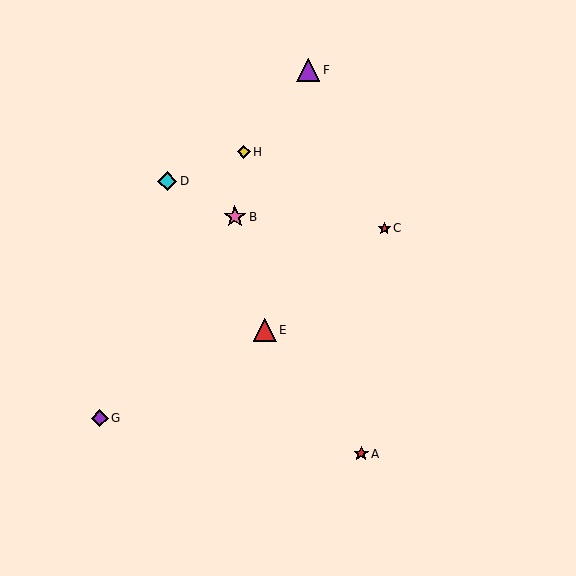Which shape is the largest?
The purple triangle (labeled F) is the largest.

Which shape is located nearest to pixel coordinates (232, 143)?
The yellow diamond (labeled H) at (244, 152) is nearest to that location.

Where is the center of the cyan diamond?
The center of the cyan diamond is at (167, 181).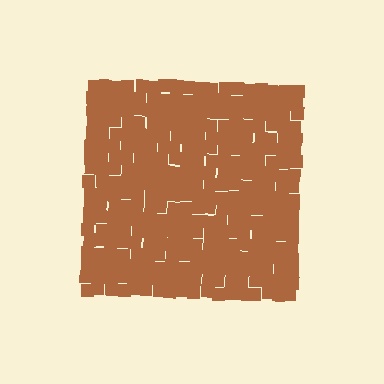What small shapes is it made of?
It is made of small squares.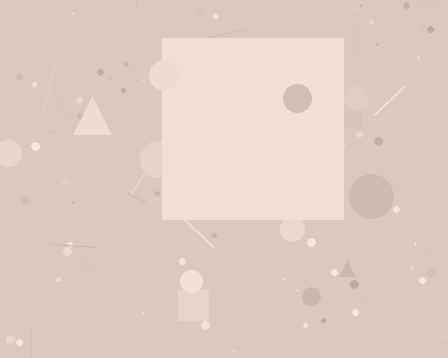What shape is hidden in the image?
A square is hidden in the image.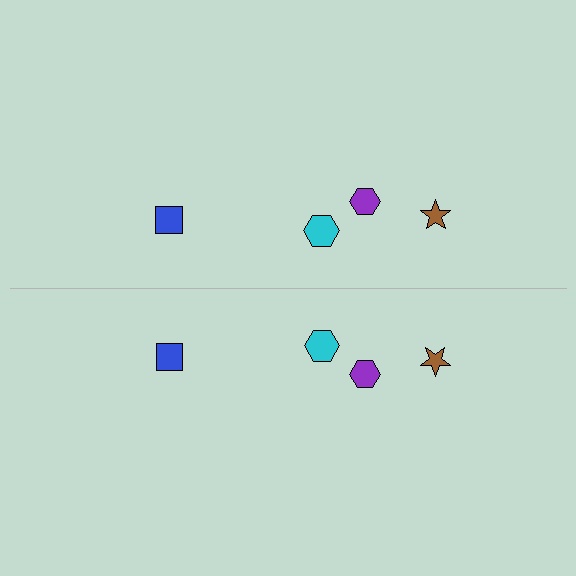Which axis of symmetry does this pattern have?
The pattern has a horizontal axis of symmetry running through the center of the image.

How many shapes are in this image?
There are 8 shapes in this image.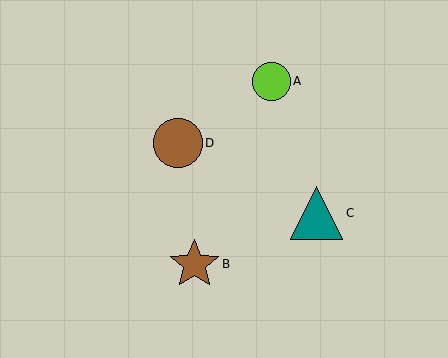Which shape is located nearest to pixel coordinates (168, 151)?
The brown circle (labeled D) at (178, 143) is nearest to that location.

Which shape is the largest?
The teal triangle (labeled C) is the largest.